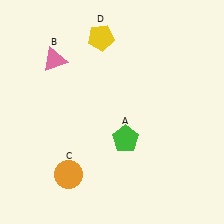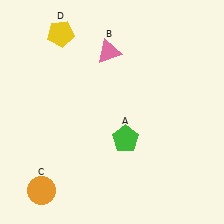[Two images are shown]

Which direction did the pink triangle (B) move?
The pink triangle (B) moved right.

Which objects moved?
The objects that moved are: the pink triangle (B), the orange circle (C), the yellow pentagon (D).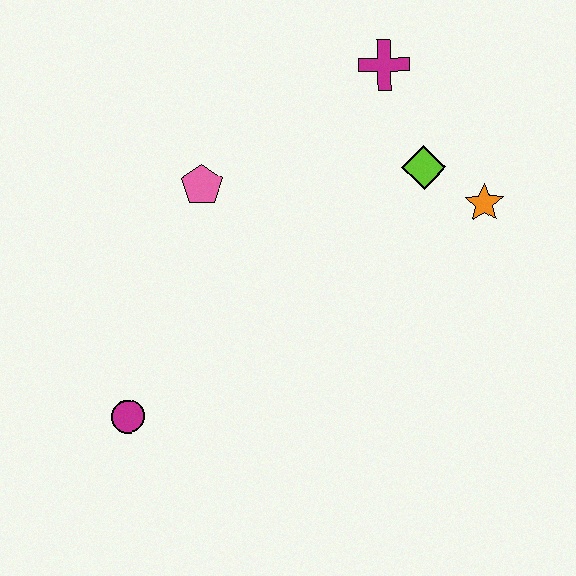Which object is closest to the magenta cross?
The lime diamond is closest to the magenta cross.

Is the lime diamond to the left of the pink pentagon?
No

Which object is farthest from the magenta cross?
The magenta circle is farthest from the magenta cross.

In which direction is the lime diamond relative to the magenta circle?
The lime diamond is to the right of the magenta circle.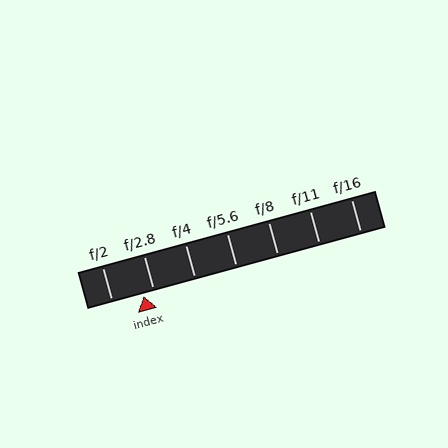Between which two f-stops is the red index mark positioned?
The index mark is between f/2 and f/2.8.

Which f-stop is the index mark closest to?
The index mark is closest to f/2.8.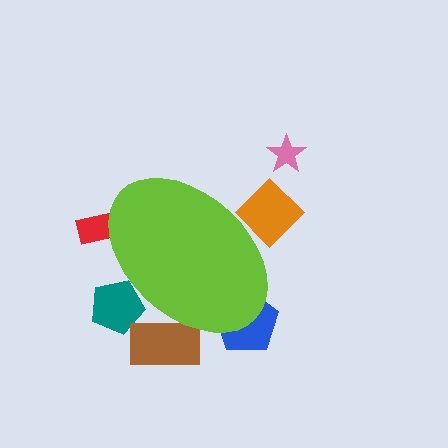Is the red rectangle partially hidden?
Yes, the red rectangle is partially hidden behind the lime ellipse.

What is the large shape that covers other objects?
A lime ellipse.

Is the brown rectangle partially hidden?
Yes, the brown rectangle is partially hidden behind the lime ellipse.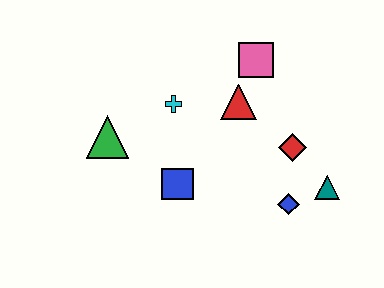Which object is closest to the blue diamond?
The teal triangle is closest to the blue diamond.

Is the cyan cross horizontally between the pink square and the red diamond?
No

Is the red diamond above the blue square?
Yes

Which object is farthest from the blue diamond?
The green triangle is farthest from the blue diamond.